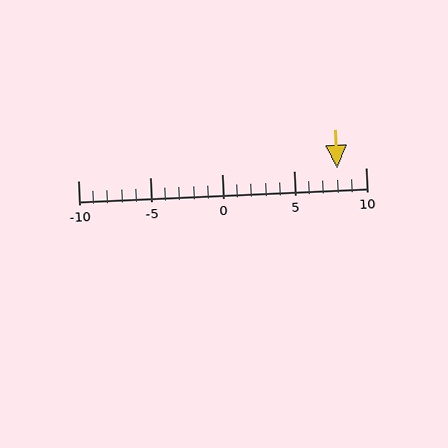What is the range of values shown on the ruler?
The ruler shows values from -10 to 10.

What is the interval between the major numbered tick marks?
The major tick marks are spaced 5 units apart.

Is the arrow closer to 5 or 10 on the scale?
The arrow is closer to 10.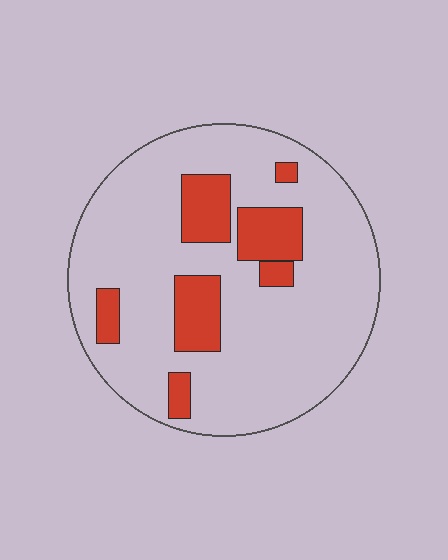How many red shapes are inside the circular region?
7.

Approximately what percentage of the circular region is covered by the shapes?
Approximately 20%.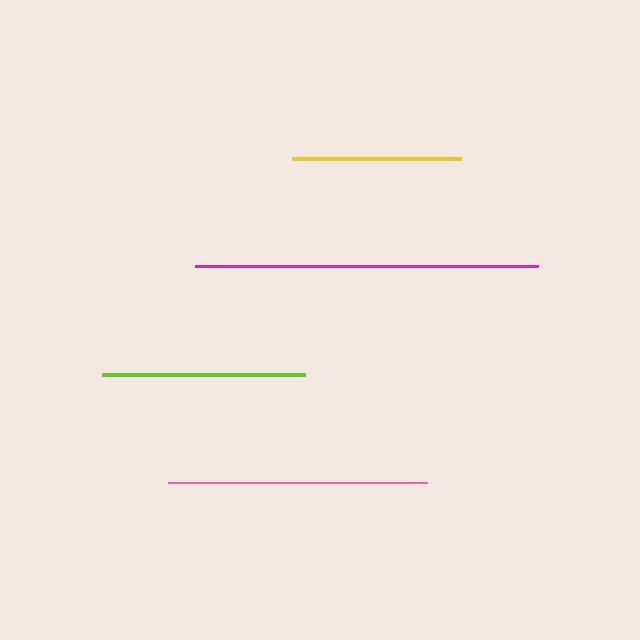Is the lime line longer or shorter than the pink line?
The pink line is longer than the lime line.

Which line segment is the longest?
The magenta line is the longest at approximately 343 pixels.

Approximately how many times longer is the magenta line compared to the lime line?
The magenta line is approximately 1.7 times the length of the lime line.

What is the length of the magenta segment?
The magenta segment is approximately 343 pixels long.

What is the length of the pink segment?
The pink segment is approximately 259 pixels long.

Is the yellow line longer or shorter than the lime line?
The lime line is longer than the yellow line.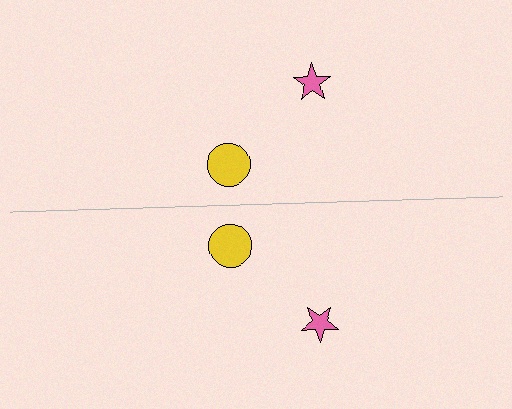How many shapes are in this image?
There are 4 shapes in this image.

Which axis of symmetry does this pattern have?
The pattern has a horizontal axis of symmetry running through the center of the image.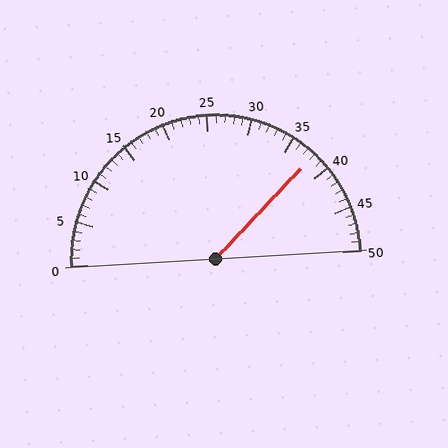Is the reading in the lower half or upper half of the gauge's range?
The reading is in the upper half of the range (0 to 50).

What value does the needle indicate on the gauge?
The needle indicates approximately 38.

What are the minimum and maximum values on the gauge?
The gauge ranges from 0 to 50.